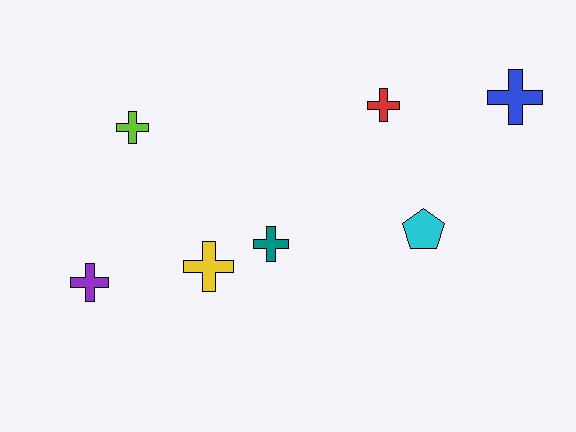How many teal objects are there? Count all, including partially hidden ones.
There is 1 teal object.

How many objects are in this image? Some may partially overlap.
There are 7 objects.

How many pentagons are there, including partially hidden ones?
There is 1 pentagon.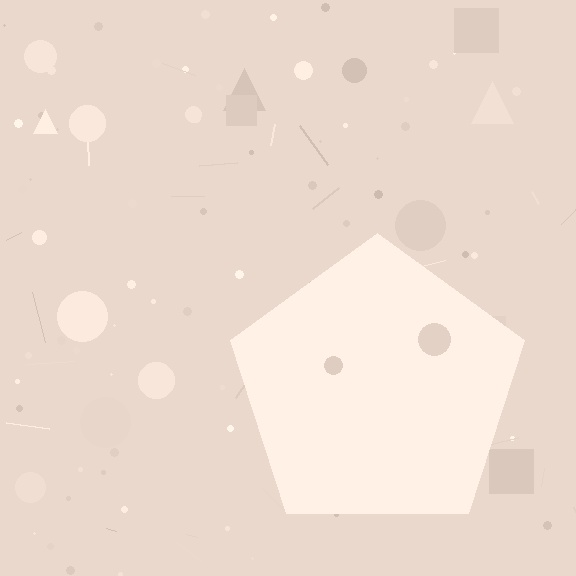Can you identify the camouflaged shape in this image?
The camouflaged shape is a pentagon.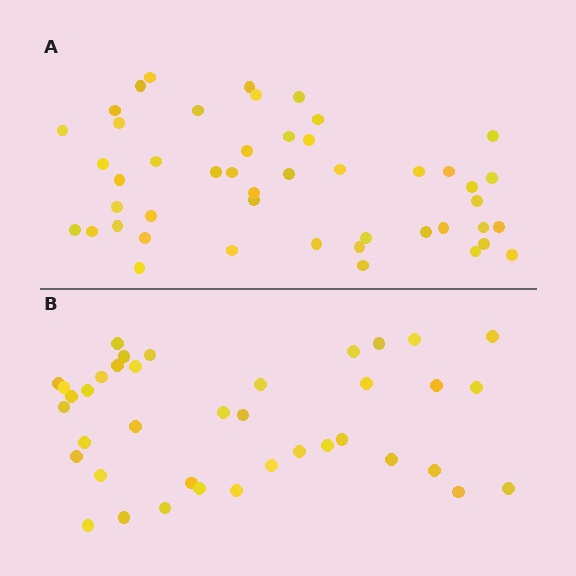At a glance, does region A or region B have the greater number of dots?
Region A (the top region) has more dots.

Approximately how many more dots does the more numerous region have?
Region A has roughly 8 or so more dots than region B.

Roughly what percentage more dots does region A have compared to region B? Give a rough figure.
About 20% more.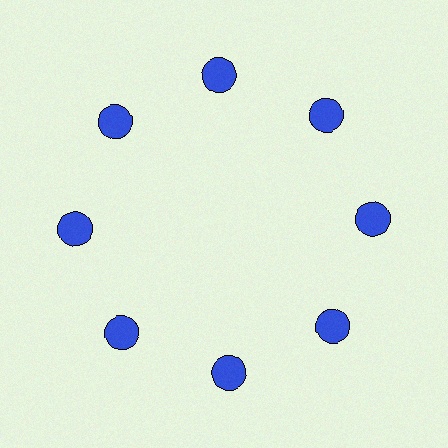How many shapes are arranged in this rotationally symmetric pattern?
There are 8 shapes, arranged in 8 groups of 1.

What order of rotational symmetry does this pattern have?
This pattern has 8-fold rotational symmetry.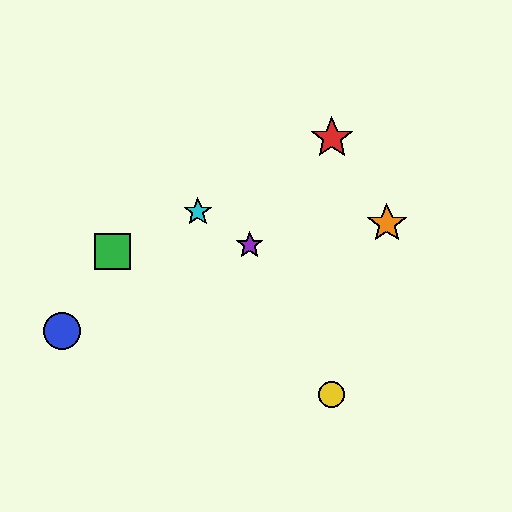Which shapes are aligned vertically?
The red star, the yellow circle are aligned vertically.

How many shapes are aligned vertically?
2 shapes (the red star, the yellow circle) are aligned vertically.